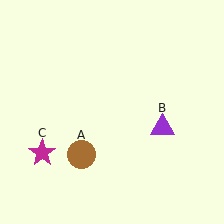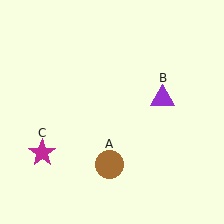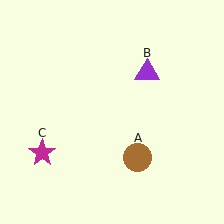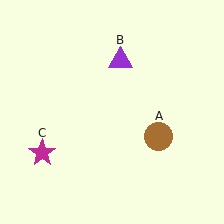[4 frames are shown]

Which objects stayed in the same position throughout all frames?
Magenta star (object C) remained stationary.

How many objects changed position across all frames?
2 objects changed position: brown circle (object A), purple triangle (object B).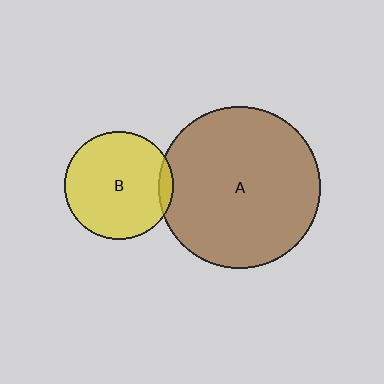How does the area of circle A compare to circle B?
Approximately 2.2 times.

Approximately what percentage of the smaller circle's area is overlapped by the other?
Approximately 5%.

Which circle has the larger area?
Circle A (brown).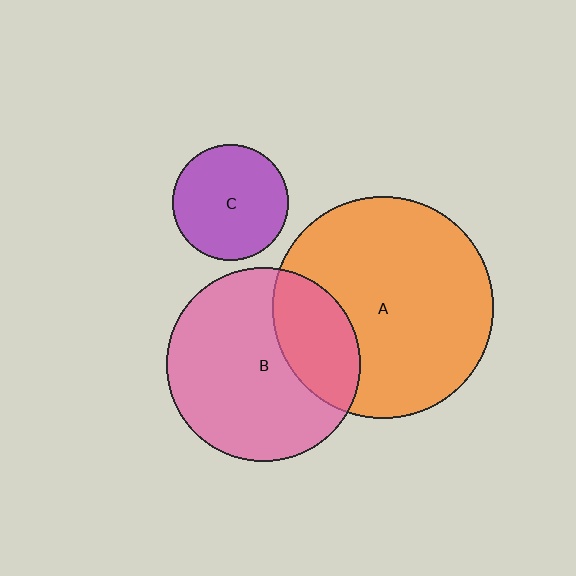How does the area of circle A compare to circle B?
Approximately 1.3 times.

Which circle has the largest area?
Circle A (orange).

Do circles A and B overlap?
Yes.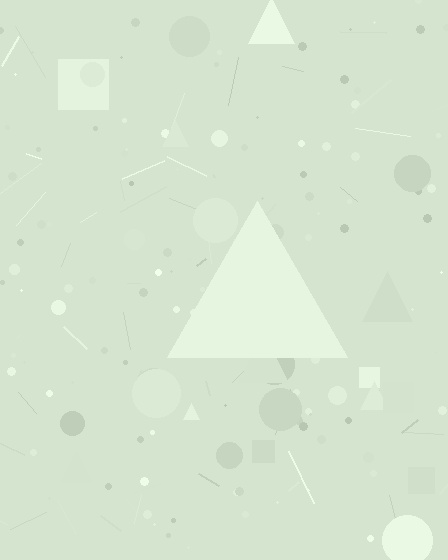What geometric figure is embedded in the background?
A triangle is embedded in the background.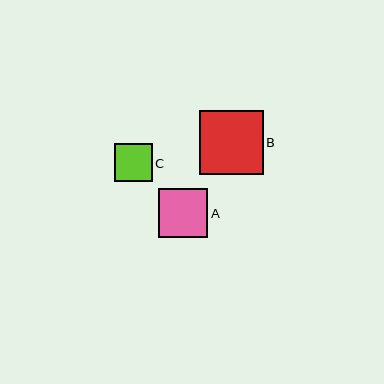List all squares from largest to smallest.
From largest to smallest: B, A, C.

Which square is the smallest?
Square C is the smallest with a size of approximately 38 pixels.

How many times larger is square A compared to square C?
Square A is approximately 1.3 times the size of square C.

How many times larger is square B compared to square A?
Square B is approximately 1.3 times the size of square A.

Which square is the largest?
Square B is the largest with a size of approximately 64 pixels.